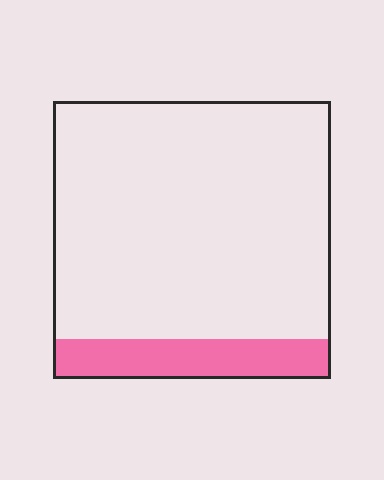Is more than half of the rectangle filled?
No.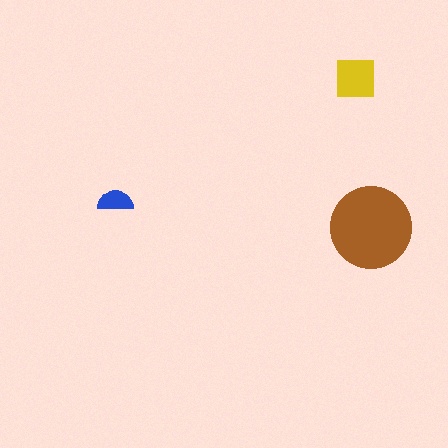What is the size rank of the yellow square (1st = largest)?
2nd.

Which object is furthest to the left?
The blue semicircle is leftmost.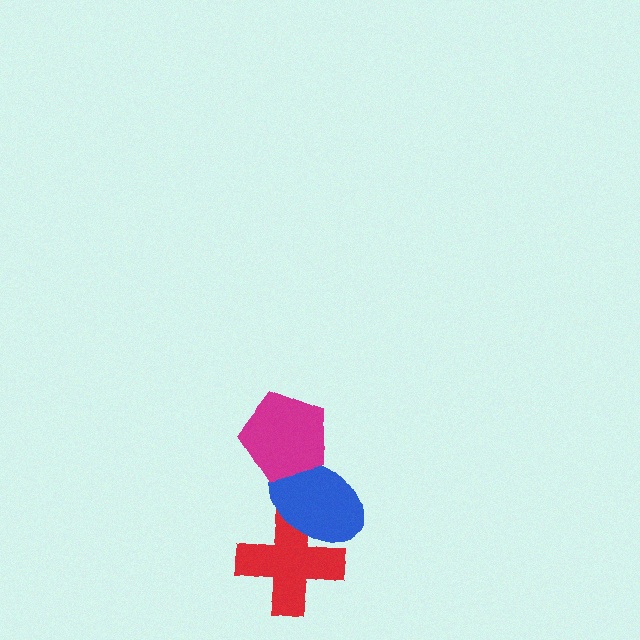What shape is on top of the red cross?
The blue ellipse is on top of the red cross.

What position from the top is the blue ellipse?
The blue ellipse is 2nd from the top.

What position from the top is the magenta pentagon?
The magenta pentagon is 1st from the top.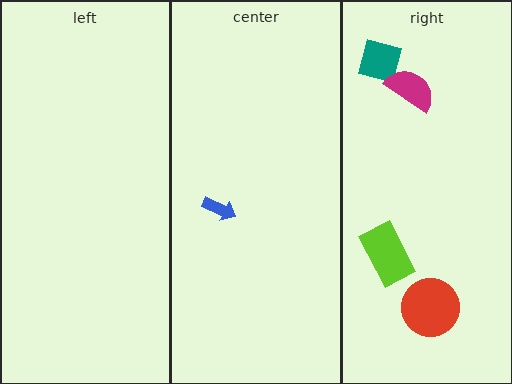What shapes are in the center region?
The blue arrow.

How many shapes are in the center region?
1.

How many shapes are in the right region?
4.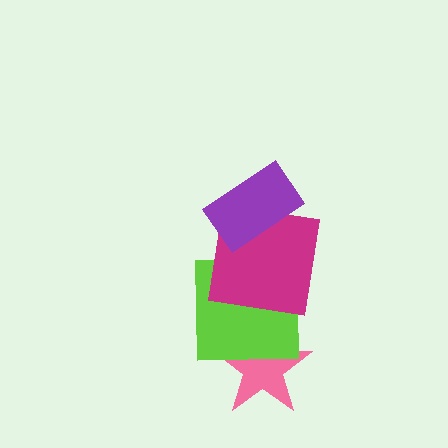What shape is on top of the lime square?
The magenta square is on top of the lime square.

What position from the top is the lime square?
The lime square is 3rd from the top.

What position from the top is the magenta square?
The magenta square is 2nd from the top.